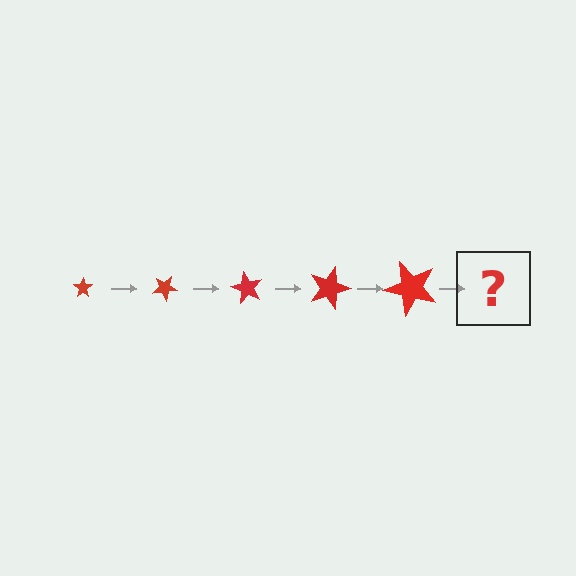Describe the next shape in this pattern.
It should be a star, larger than the previous one and rotated 150 degrees from the start.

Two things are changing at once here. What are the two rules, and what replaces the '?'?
The two rules are that the star grows larger each step and it rotates 30 degrees each step. The '?' should be a star, larger than the previous one and rotated 150 degrees from the start.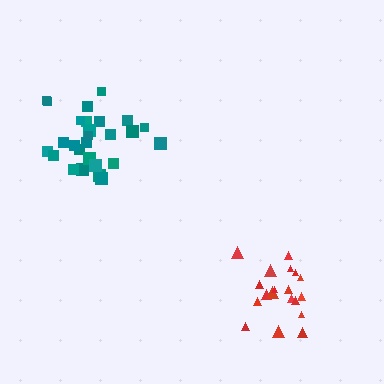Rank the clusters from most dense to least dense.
red, teal.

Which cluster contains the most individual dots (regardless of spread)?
Teal (27).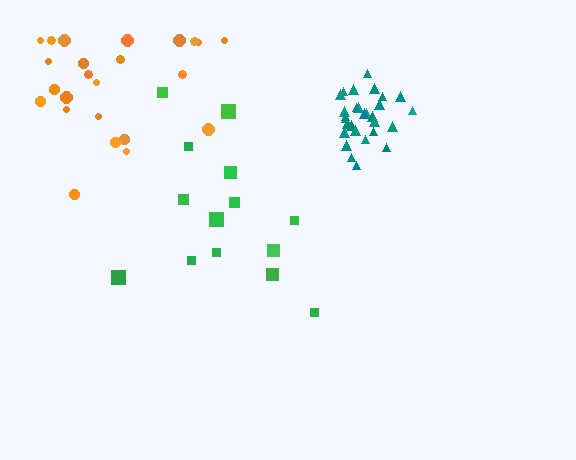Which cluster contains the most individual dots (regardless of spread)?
Teal (30).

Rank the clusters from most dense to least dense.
teal, orange, green.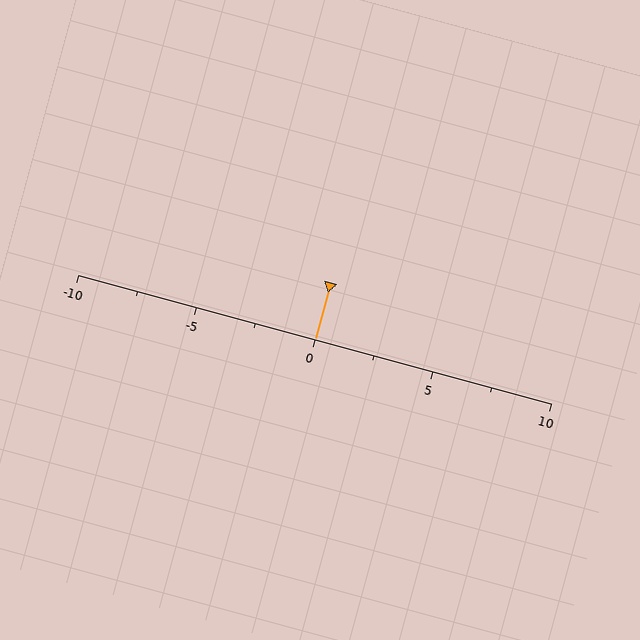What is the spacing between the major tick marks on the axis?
The major ticks are spaced 5 apart.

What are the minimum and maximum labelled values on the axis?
The axis runs from -10 to 10.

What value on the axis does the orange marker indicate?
The marker indicates approximately 0.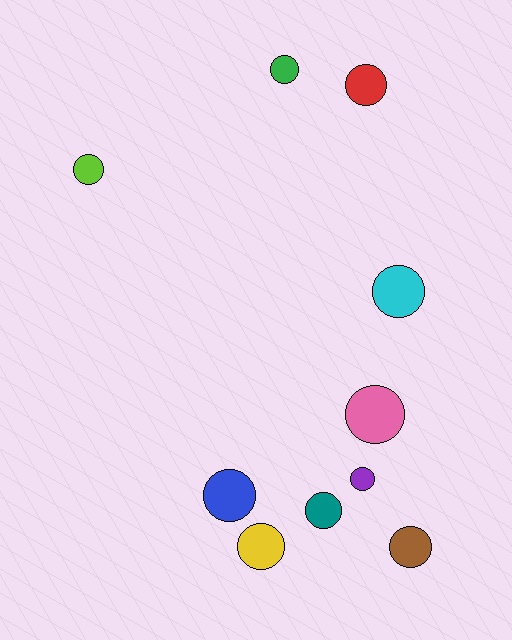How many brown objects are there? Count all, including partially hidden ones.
There is 1 brown object.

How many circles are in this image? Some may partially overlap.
There are 10 circles.